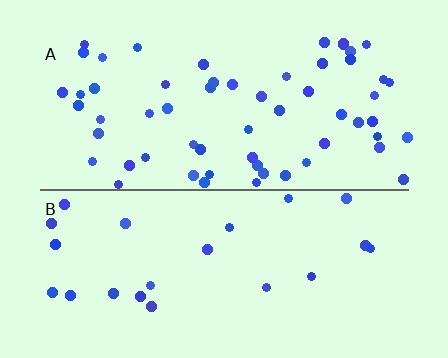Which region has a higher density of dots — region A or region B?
A (the top).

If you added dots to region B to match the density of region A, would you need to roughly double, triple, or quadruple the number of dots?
Approximately triple.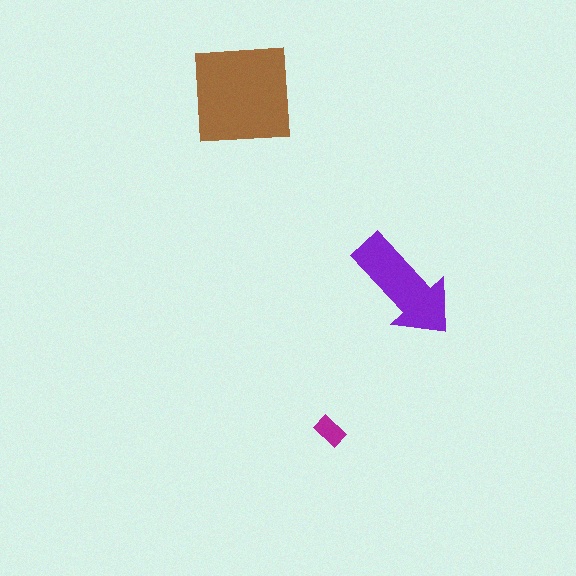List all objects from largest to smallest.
The brown square, the purple arrow, the magenta rectangle.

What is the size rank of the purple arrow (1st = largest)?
2nd.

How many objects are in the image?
There are 3 objects in the image.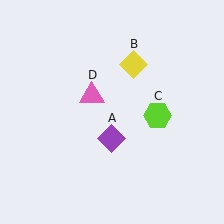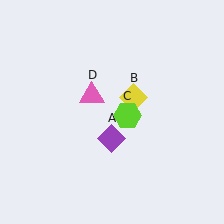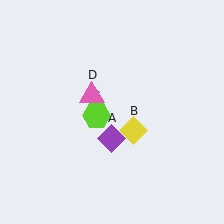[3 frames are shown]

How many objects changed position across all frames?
2 objects changed position: yellow diamond (object B), lime hexagon (object C).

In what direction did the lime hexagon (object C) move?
The lime hexagon (object C) moved left.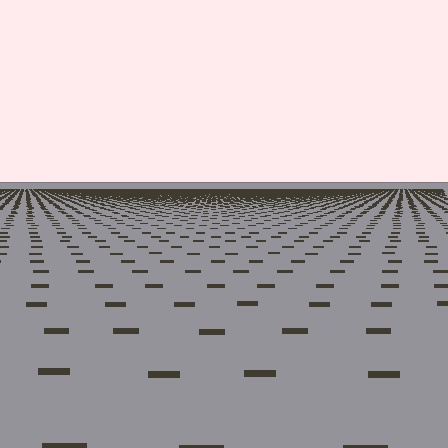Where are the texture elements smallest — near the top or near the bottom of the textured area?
Near the top.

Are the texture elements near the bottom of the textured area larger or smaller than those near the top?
Larger. Near the bottom, elements are closer to the viewer and appear at a bigger on-screen size.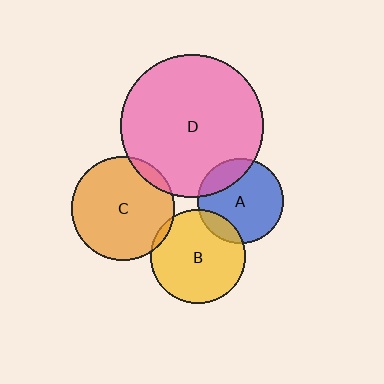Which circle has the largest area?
Circle D (pink).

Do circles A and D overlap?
Yes.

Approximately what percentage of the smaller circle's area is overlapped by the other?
Approximately 20%.